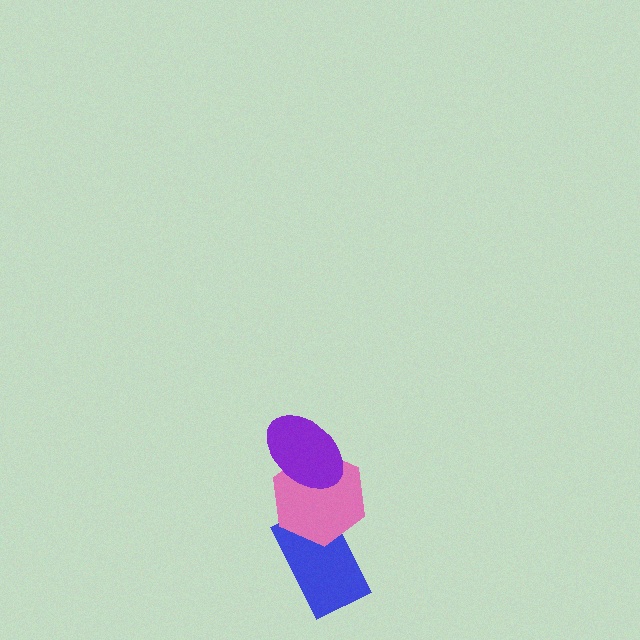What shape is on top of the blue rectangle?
The pink hexagon is on top of the blue rectangle.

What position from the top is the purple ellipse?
The purple ellipse is 1st from the top.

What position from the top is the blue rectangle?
The blue rectangle is 3rd from the top.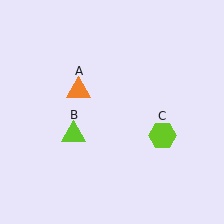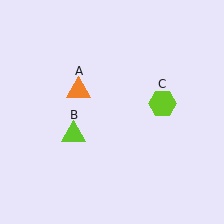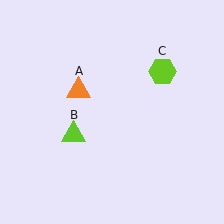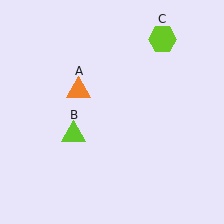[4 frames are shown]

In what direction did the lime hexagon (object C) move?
The lime hexagon (object C) moved up.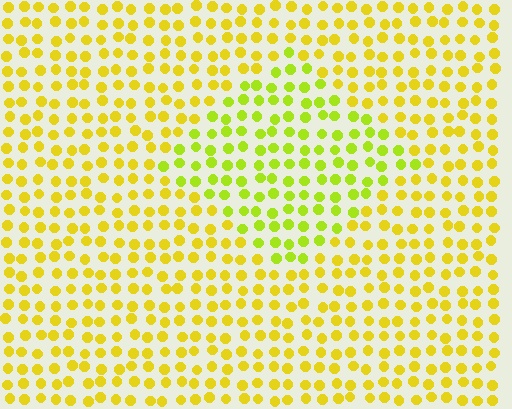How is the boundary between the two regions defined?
The boundary is defined purely by a slight shift in hue (about 25 degrees). Spacing, size, and orientation are identical on both sides.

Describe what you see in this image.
The image is filled with small yellow elements in a uniform arrangement. A diamond-shaped region is visible where the elements are tinted to a slightly different hue, forming a subtle color boundary.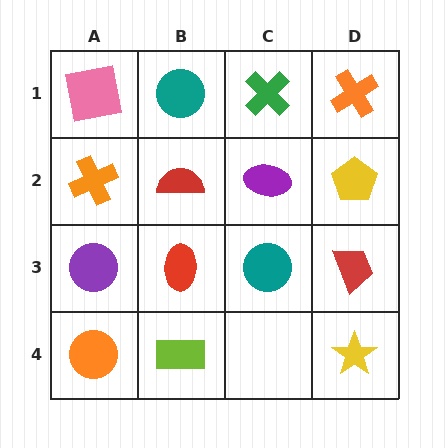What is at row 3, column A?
A purple circle.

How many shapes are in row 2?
4 shapes.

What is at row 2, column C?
A purple ellipse.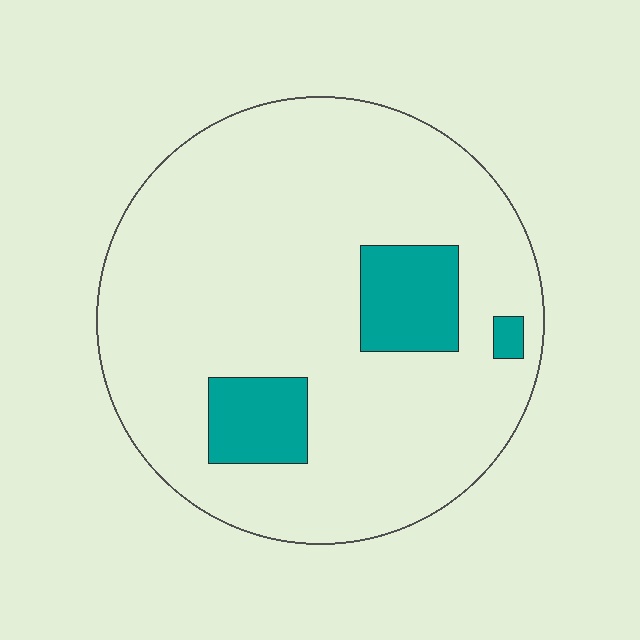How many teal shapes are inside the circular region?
3.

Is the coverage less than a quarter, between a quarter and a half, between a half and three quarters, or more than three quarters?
Less than a quarter.